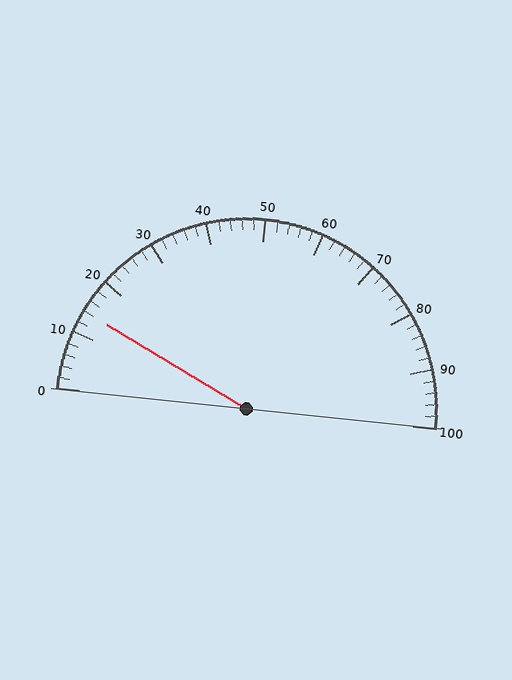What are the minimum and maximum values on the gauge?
The gauge ranges from 0 to 100.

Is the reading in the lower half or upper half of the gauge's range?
The reading is in the lower half of the range (0 to 100).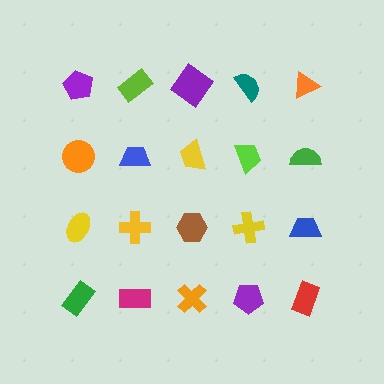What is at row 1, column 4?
A teal semicircle.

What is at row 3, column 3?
A brown hexagon.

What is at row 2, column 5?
A green semicircle.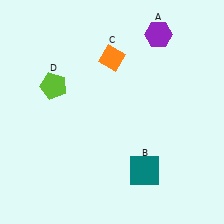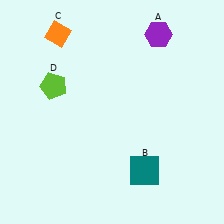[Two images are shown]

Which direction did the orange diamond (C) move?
The orange diamond (C) moved left.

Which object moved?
The orange diamond (C) moved left.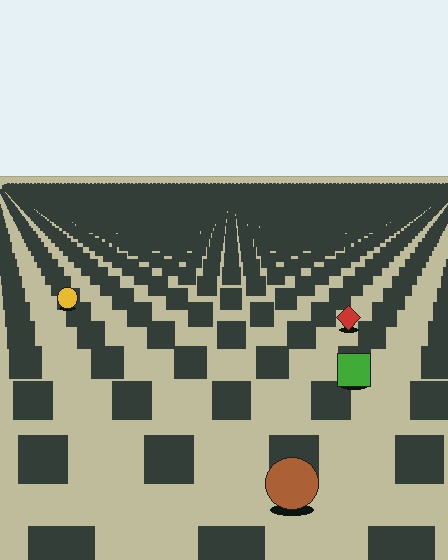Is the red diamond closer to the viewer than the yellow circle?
Yes. The red diamond is closer — you can tell from the texture gradient: the ground texture is coarser near it.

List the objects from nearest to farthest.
From nearest to farthest: the brown circle, the green square, the red diamond, the yellow circle.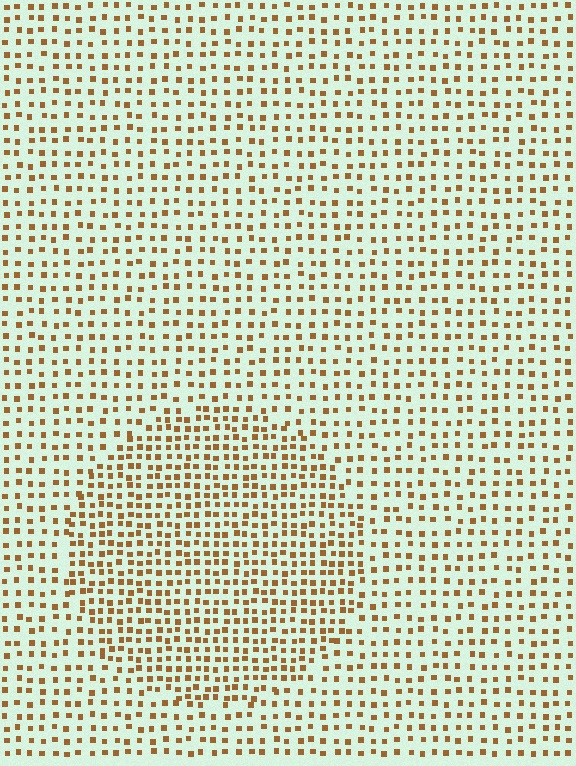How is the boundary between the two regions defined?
The boundary is defined by a change in element density (approximately 1.6x ratio). All elements are the same color, size, and shape.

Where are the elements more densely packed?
The elements are more densely packed inside the circle boundary.